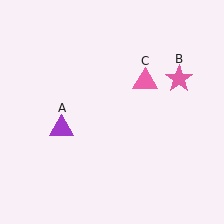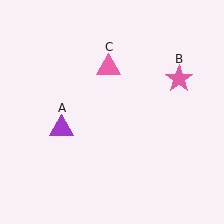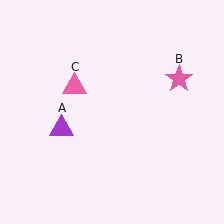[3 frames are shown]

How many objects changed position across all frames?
1 object changed position: pink triangle (object C).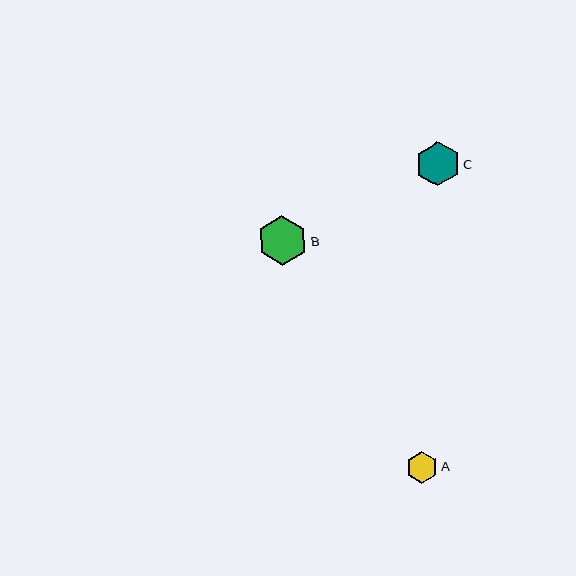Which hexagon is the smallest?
Hexagon A is the smallest with a size of approximately 32 pixels.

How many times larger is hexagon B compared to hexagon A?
Hexagon B is approximately 1.6 times the size of hexagon A.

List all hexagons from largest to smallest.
From largest to smallest: B, C, A.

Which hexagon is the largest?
Hexagon B is the largest with a size of approximately 50 pixels.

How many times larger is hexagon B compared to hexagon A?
Hexagon B is approximately 1.6 times the size of hexagon A.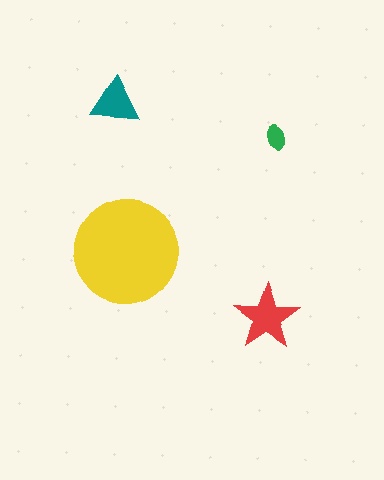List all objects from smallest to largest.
The green ellipse, the teal triangle, the red star, the yellow circle.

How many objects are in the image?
There are 4 objects in the image.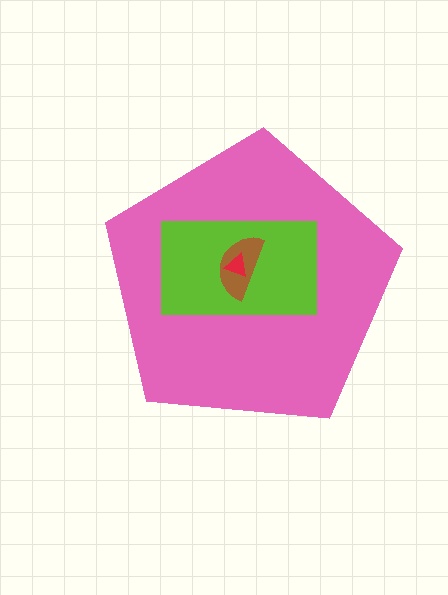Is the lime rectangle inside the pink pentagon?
Yes.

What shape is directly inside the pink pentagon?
The lime rectangle.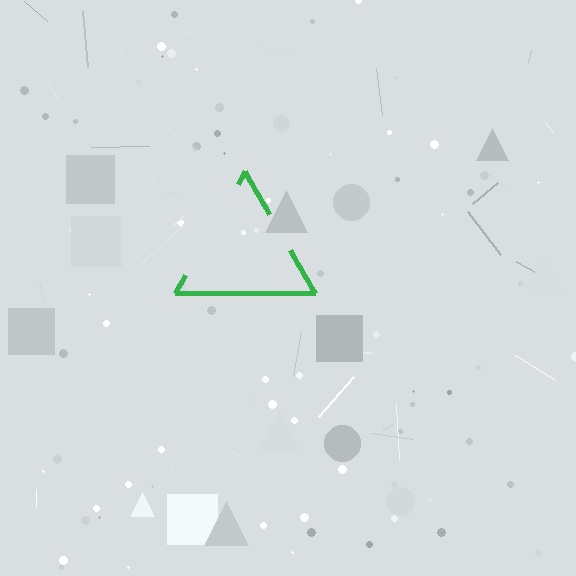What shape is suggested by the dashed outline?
The dashed outline suggests a triangle.